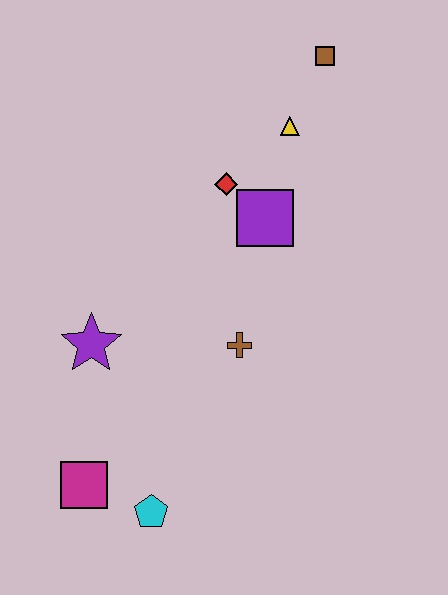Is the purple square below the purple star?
No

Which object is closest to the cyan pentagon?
The magenta square is closest to the cyan pentagon.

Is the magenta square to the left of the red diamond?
Yes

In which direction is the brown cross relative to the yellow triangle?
The brown cross is below the yellow triangle.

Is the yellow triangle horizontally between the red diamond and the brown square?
Yes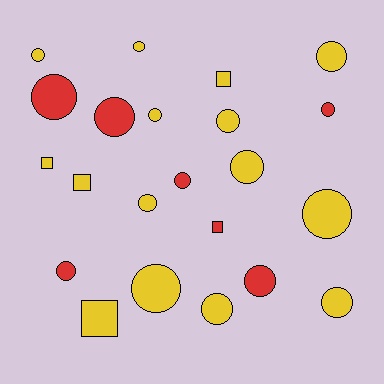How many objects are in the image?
There are 22 objects.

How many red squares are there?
There is 1 red square.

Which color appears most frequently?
Yellow, with 15 objects.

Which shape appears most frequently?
Circle, with 17 objects.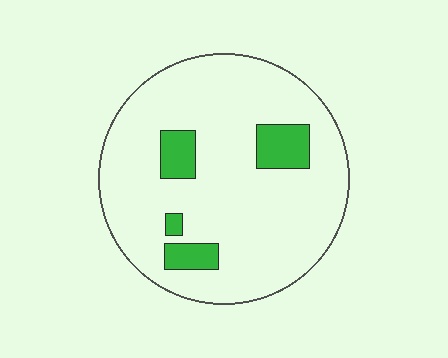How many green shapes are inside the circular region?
4.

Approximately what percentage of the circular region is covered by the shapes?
Approximately 10%.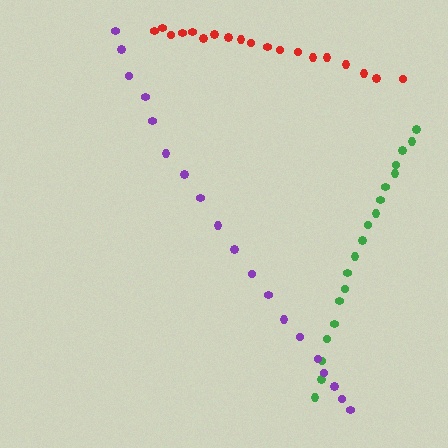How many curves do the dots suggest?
There are 3 distinct paths.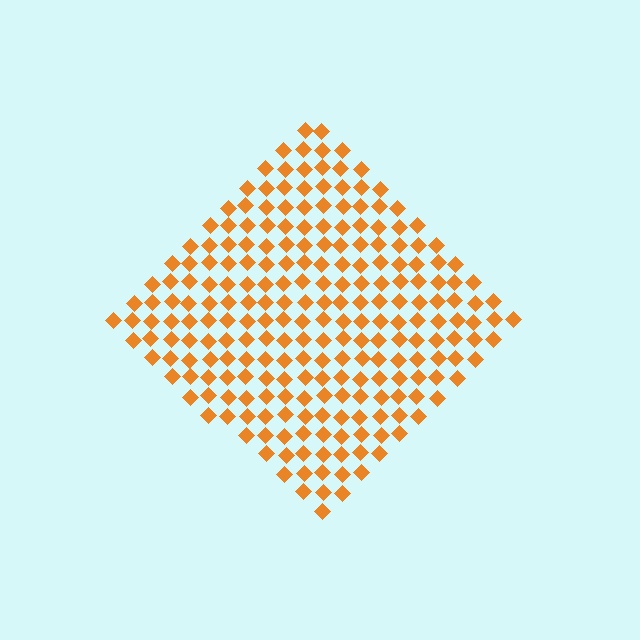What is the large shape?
The large shape is a diamond.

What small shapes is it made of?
It is made of small diamonds.